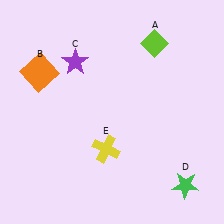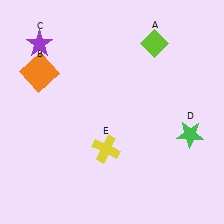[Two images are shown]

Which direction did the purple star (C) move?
The purple star (C) moved left.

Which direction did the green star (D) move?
The green star (D) moved up.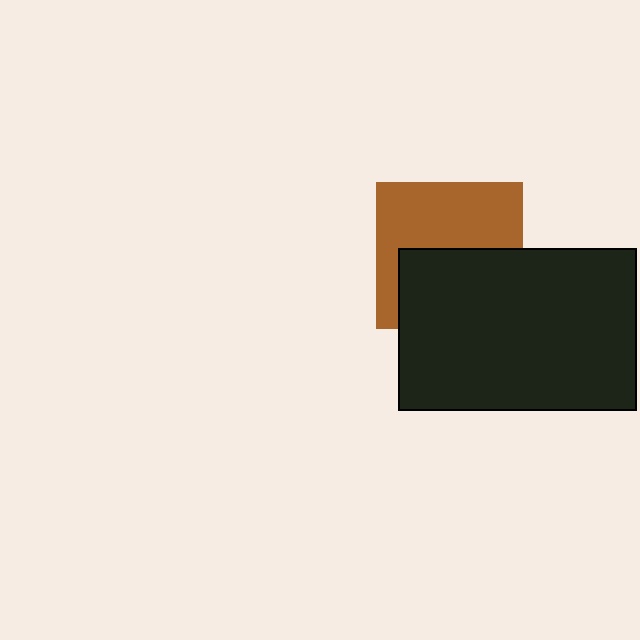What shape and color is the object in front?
The object in front is a black rectangle.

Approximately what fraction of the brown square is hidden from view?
Roughly 47% of the brown square is hidden behind the black rectangle.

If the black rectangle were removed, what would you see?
You would see the complete brown square.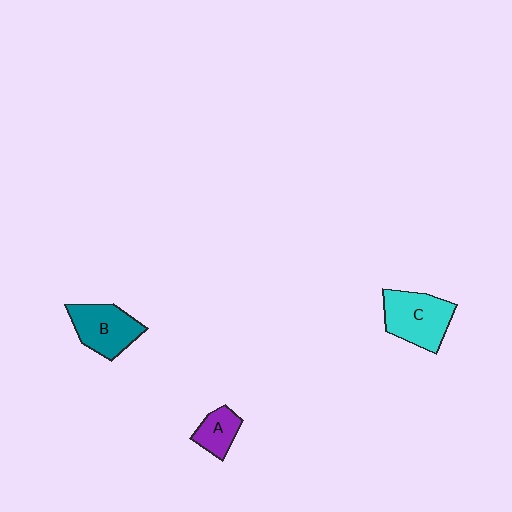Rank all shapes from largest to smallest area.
From largest to smallest: C (cyan), B (teal), A (purple).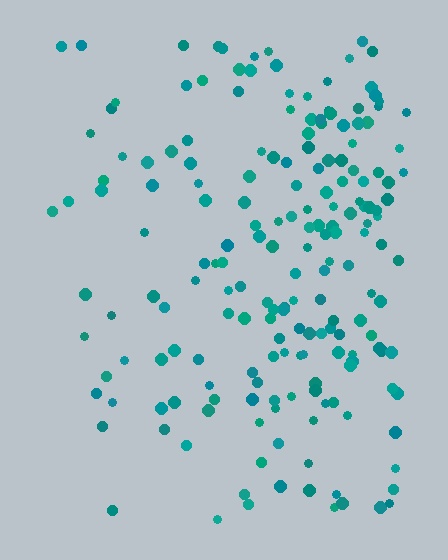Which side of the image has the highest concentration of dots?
The right.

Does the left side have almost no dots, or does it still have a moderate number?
Still a moderate number, just noticeably fewer than the right.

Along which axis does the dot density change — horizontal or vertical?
Horizontal.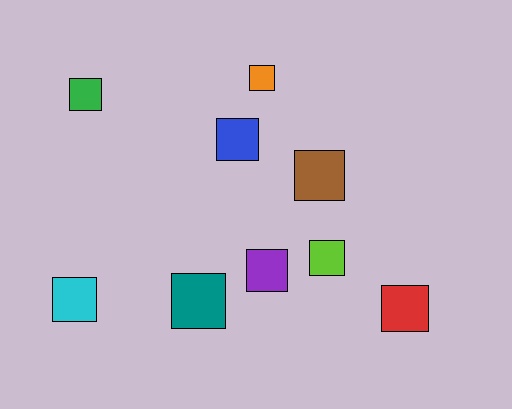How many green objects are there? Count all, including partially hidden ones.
There is 1 green object.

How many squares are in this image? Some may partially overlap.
There are 9 squares.